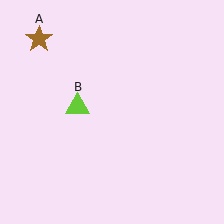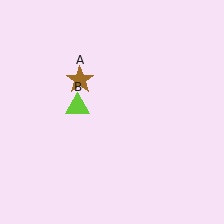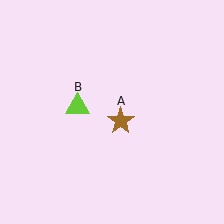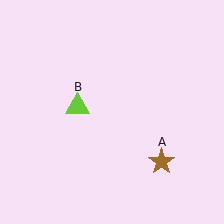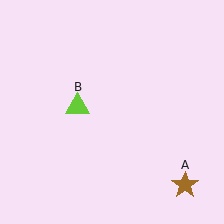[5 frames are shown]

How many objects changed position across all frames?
1 object changed position: brown star (object A).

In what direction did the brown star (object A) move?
The brown star (object A) moved down and to the right.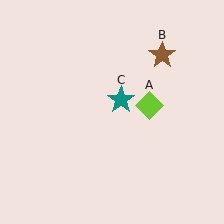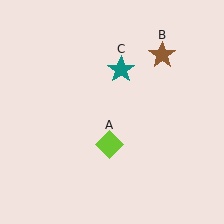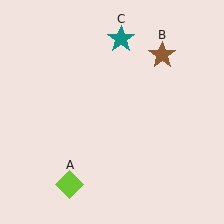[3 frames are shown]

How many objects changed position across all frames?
2 objects changed position: lime diamond (object A), teal star (object C).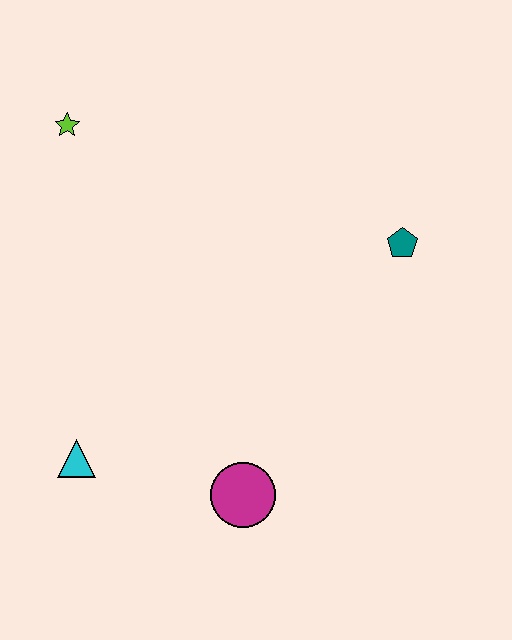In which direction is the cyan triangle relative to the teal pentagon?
The cyan triangle is to the left of the teal pentagon.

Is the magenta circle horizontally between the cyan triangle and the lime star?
No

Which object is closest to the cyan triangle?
The magenta circle is closest to the cyan triangle.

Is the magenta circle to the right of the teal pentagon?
No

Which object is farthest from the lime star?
The magenta circle is farthest from the lime star.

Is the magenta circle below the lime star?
Yes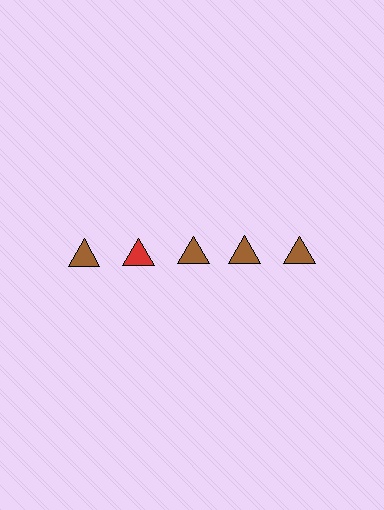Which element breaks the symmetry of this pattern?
The red triangle in the top row, second from left column breaks the symmetry. All other shapes are brown triangles.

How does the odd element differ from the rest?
It has a different color: red instead of brown.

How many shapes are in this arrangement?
There are 5 shapes arranged in a grid pattern.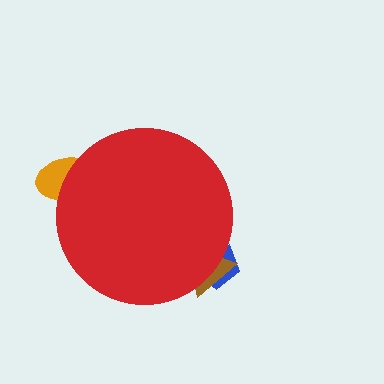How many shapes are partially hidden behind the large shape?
3 shapes are partially hidden.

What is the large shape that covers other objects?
A red circle.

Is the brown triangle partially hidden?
Yes, the brown triangle is partially hidden behind the red circle.